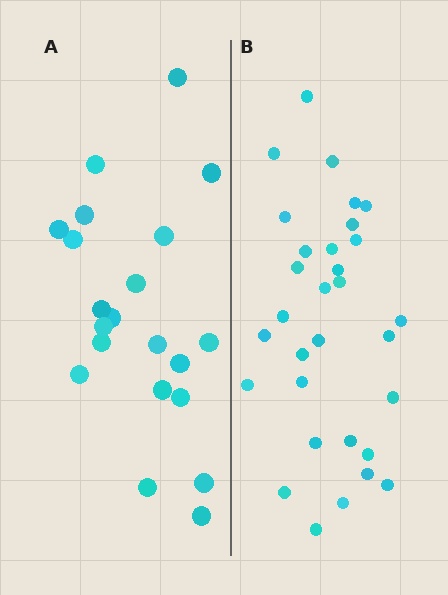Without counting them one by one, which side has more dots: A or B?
Region B (the right region) has more dots.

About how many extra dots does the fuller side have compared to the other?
Region B has roughly 10 or so more dots than region A.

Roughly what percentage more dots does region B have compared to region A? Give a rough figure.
About 50% more.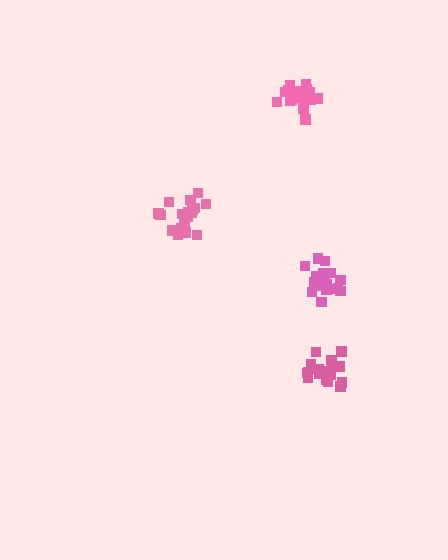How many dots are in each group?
Group 1: 21 dots, Group 2: 21 dots, Group 3: 21 dots, Group 4: 20 dots (83 total).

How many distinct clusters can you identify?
There are 4 distinct clusters.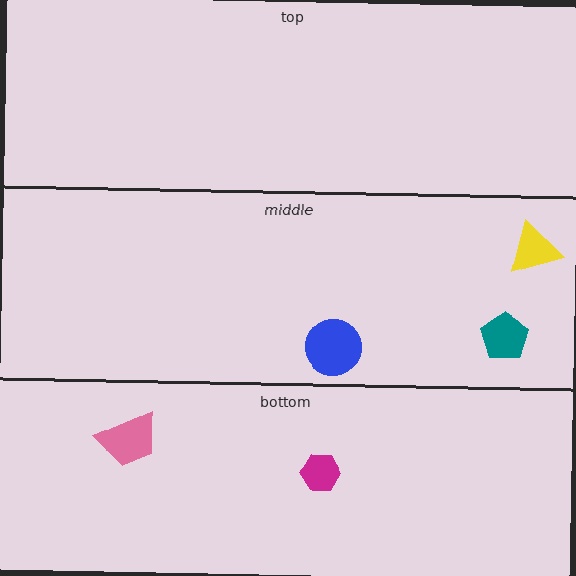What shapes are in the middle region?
The blue circle, the yellow triangle, the teal pentagon.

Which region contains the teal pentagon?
The middle region.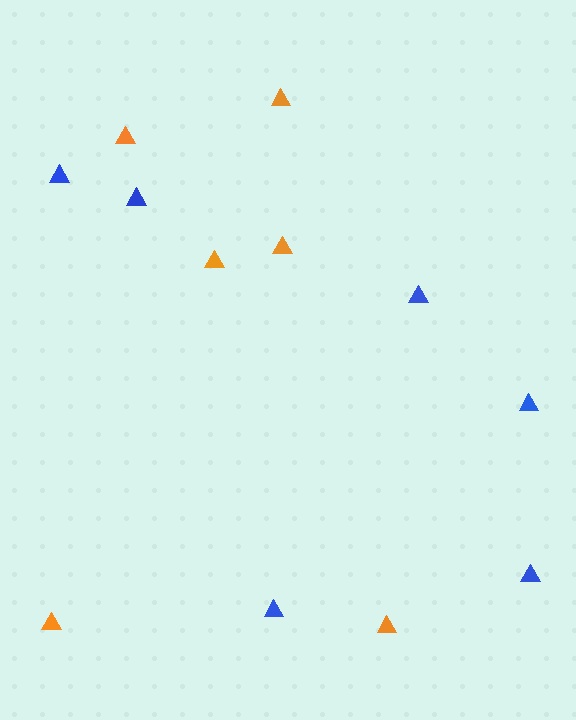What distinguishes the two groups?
There are 2 groups: one group of blue triangles (6) and one group of orange triangles (6).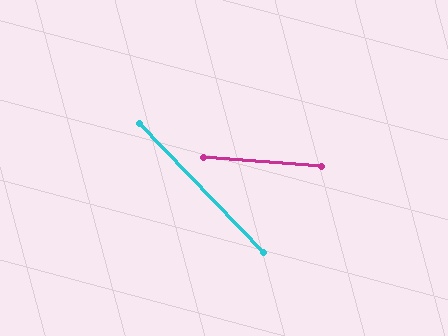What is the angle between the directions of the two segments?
Approximately 42 degrees.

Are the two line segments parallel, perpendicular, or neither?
Neither parallel nor perpendicular — they differ by about 42°.